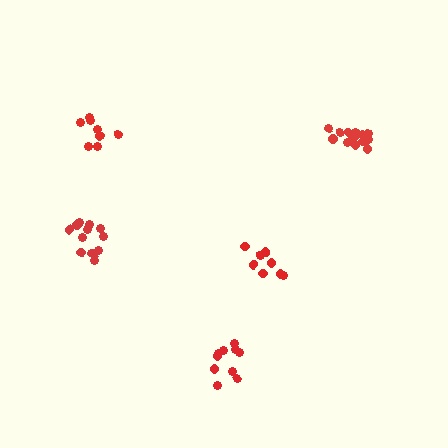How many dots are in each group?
Group 1: 8 dots, Group 2: 14 dots, Group 3: 13 dots, Group 4: 9 dots, Group 5: 10 dots (54 total).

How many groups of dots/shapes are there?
There are 5 groups.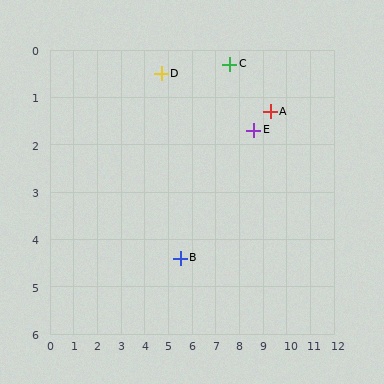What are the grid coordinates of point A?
Point A is at approximately (9.3, 1.3).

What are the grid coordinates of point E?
Point E is at approximately (8.6, 1.7).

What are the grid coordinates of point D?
Point D is at approximately (4.7, 0.5).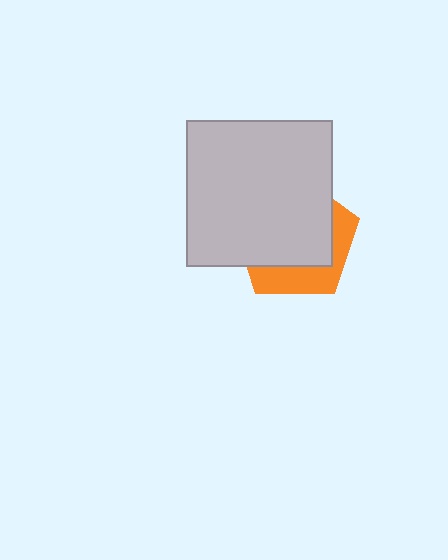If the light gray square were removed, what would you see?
You would see the complete orange pentagon.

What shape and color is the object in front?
The object in front is a light gray square.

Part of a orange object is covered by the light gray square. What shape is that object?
It is a pentagon.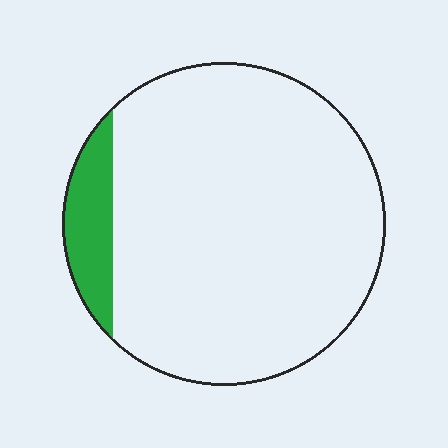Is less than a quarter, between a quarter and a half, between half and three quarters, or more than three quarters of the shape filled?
Less than a quarter.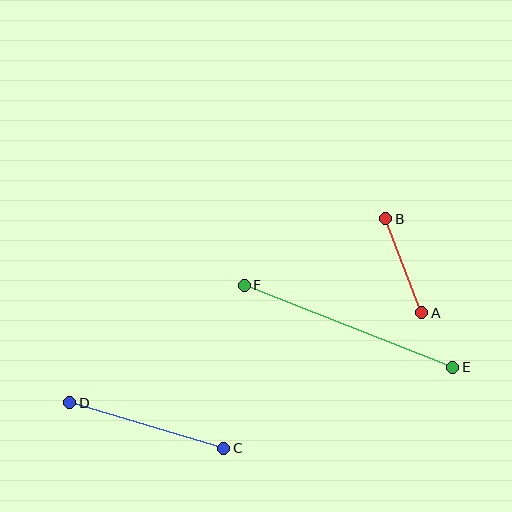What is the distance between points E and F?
The distance is approximately 224 pixels.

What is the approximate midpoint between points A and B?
The midpoint is at approximately (404, 266) pixels.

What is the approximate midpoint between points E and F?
The midpoint is at approximately (348, 326) pixels.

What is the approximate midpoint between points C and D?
The midpoint is at approximately (147, 426) pixels.